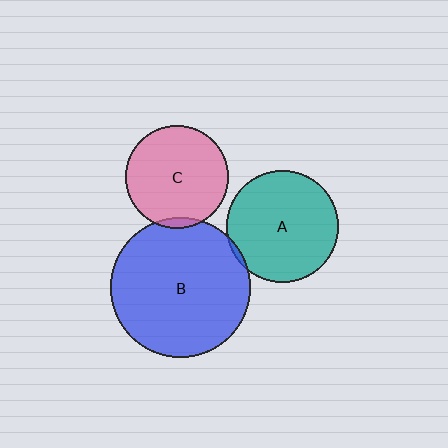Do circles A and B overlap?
Yes.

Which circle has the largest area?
Circle B (blue).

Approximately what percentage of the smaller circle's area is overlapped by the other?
Approximately 5%.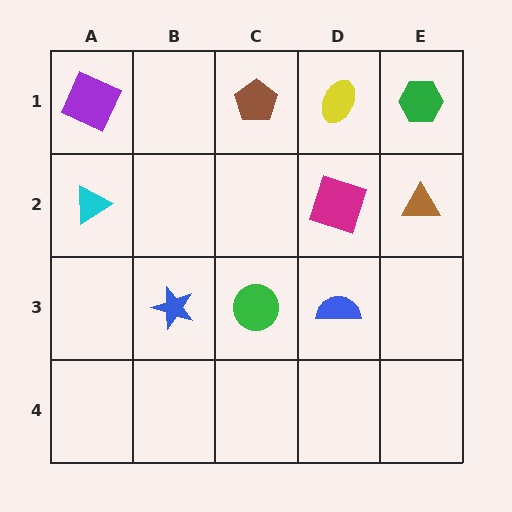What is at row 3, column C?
A green circle.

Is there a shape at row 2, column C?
No, that cell is empty.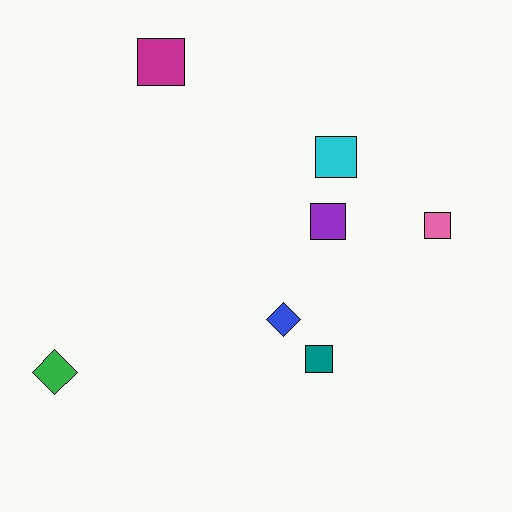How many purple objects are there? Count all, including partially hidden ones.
There is 1 purple object.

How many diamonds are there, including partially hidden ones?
There are 2 diamonds.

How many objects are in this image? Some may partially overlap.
There are 7 objects.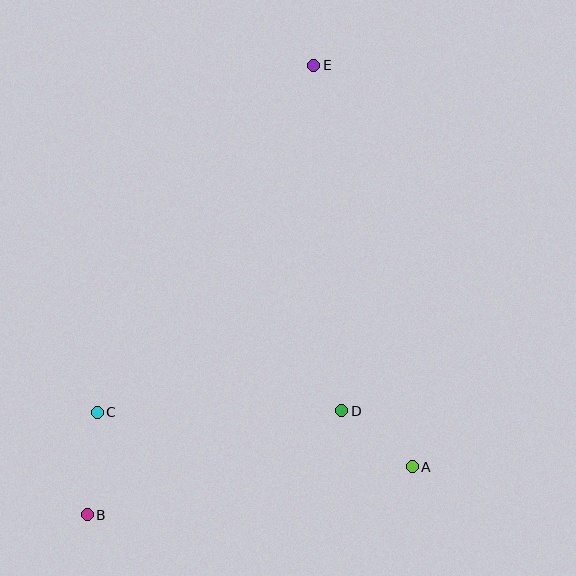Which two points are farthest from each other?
Points B and E are farthest from each other.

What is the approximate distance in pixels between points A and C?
The distance between A and C is approximately 319 pixels.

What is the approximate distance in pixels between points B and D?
The distance between B and D is approximately 275 pixels.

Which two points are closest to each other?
Points A and D are closest to each other.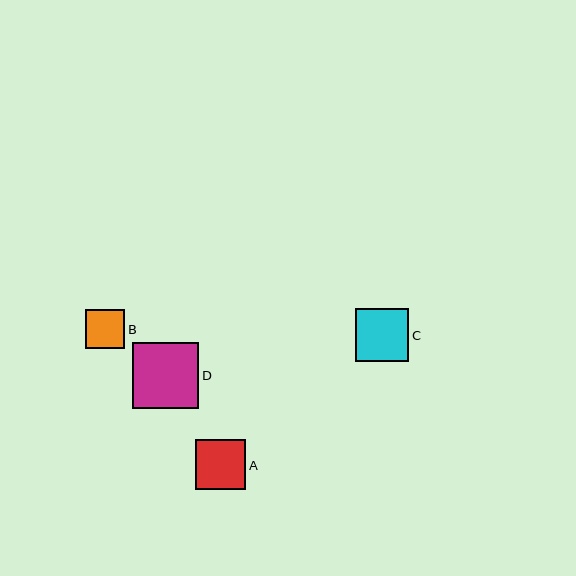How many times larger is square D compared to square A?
Square D is approximately 1.3 times the size of square A.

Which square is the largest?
Square D is the largest with a size of approximately 66 pixels.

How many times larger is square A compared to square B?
Square A is approximately 1.3 times the size of square B.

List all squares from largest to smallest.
From largest to smallest: D, C, A, B.